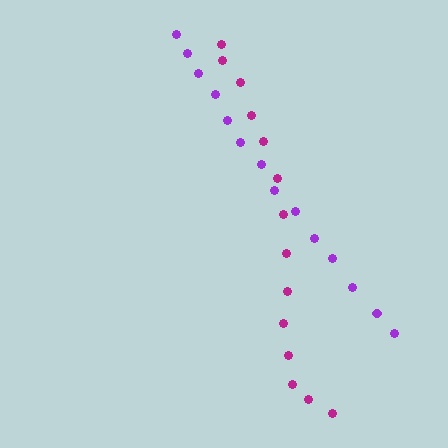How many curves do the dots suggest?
There are 2 distinct paths.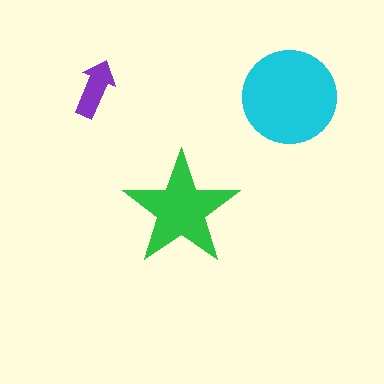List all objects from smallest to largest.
The purple arrow, the green star, the cyan circle.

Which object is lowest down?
The green star is bottommost.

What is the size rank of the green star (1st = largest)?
2nd.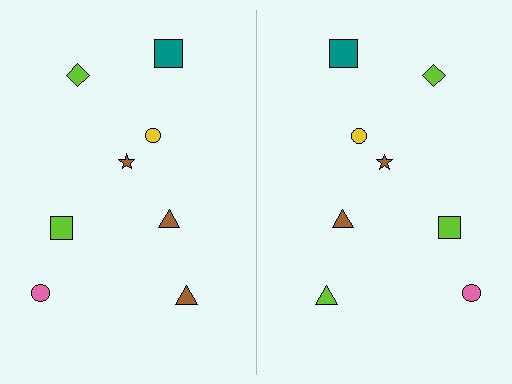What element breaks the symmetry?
The lime triangle on the right side breaks the symmetry — its mirror counterpart is brown.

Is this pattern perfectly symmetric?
No, the pattern is not perfectly symmetric. The lime triangle on the right side breaks the symmetry — its mirror counterpart is brown.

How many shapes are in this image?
There are 16 shapes in this image.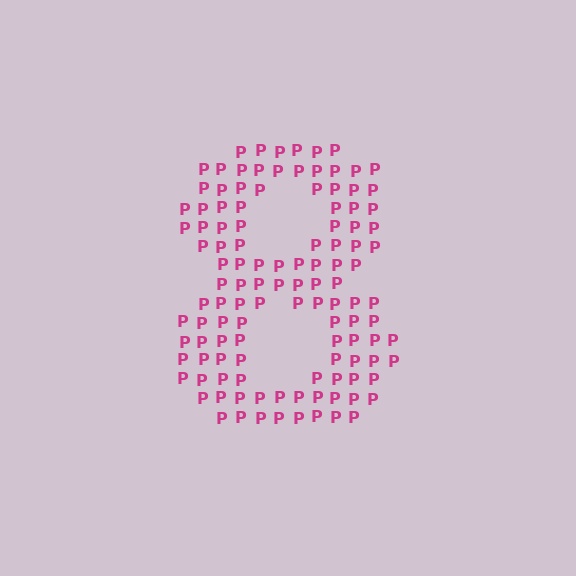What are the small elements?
The small elements are letter P's.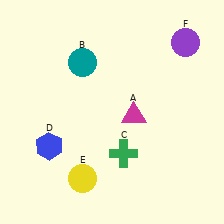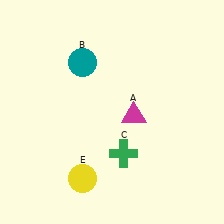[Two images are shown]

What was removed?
The blue hexagon (D), the purple circle (F) were removed in Image 2.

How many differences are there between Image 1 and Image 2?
There are 2 differences between the two images.